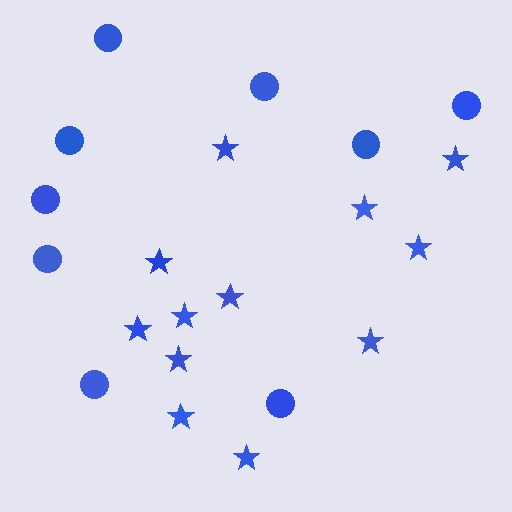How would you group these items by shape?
There are 2 groups: one group of circles (9) and one group of stars (12).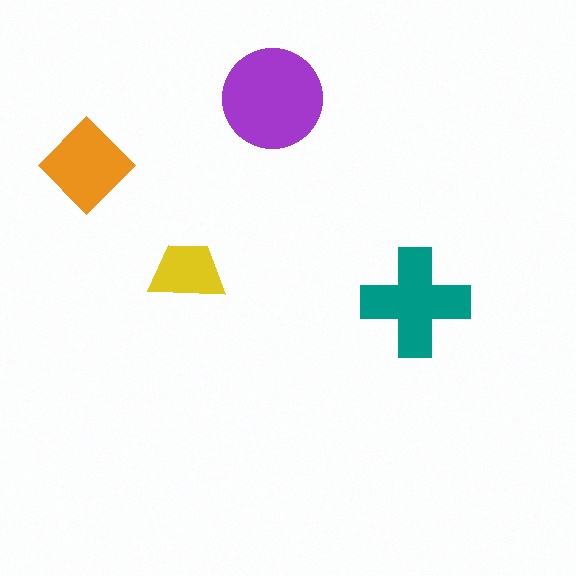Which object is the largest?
The purple circle.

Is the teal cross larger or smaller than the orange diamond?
Larger.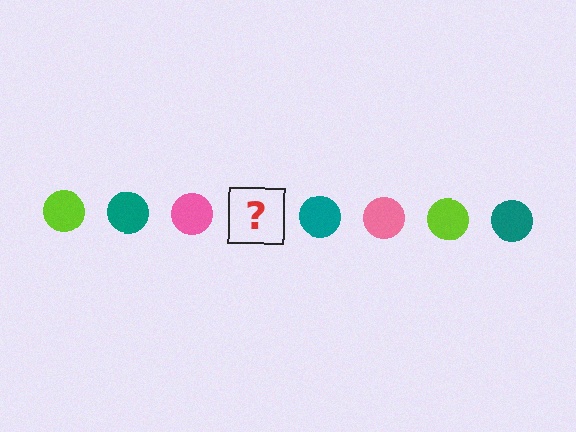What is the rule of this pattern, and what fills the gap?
The rule is that the pattern cycles through lime, teal, pink circles. The gap should be filled with a lime circle.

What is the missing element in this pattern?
The missing element is a lime circle.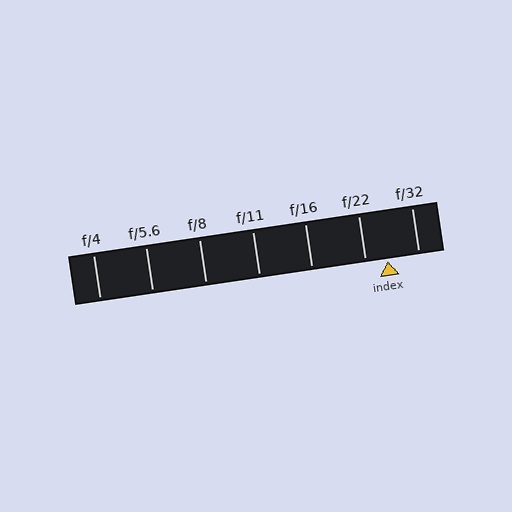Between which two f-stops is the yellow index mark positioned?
The index mark is between f/22 and f/32.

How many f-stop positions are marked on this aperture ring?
There are 7 f-stop positions marked.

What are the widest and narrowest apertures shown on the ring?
The widest aperture shown is f/4 and the narrowest is f/32.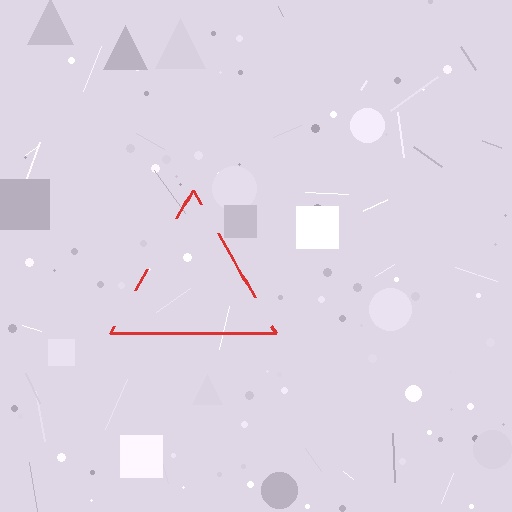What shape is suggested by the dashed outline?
The dashed outline suggests a triangle.